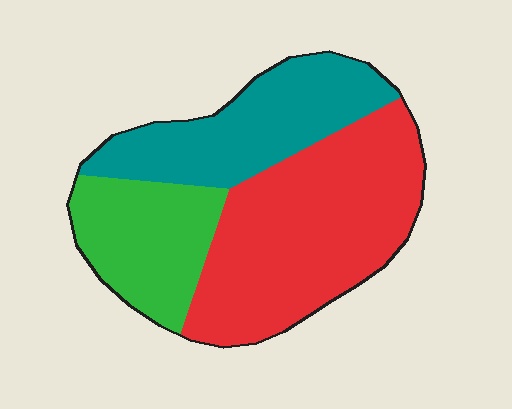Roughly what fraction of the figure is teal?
Teal covers 29% of the figure.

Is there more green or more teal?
Teal.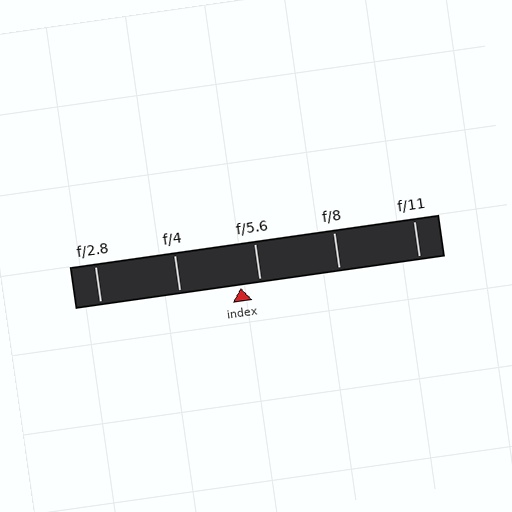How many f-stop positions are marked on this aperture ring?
There are 5 f-stop positions marked.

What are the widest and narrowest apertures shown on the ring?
The widest aperture shown is f/2.8 and the narrowest is f/11.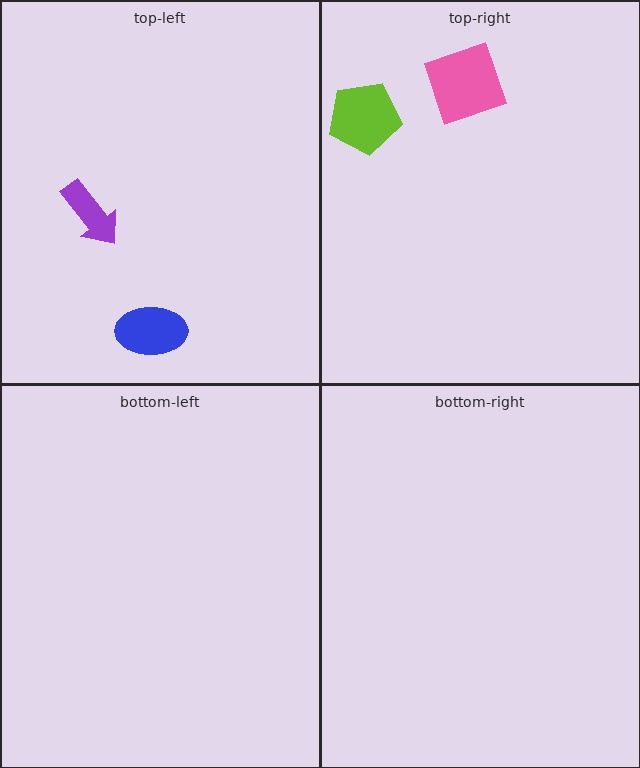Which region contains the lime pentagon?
The top-right region.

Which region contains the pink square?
The top-right region.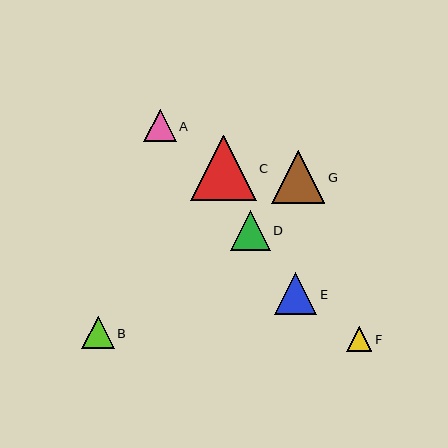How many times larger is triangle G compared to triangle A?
Triangle G is approximately 1.6 times the size of triangle A.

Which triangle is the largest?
Triangle C is the largest with a size of approximately 65 pixels.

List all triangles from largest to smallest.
From largest to smallest: C, G, E, D, A, B, F.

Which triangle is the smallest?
Triangle F is the smallest with a size of approximately 25 pixels.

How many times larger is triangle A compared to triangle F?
Triangle A is approximately 1.3 times the size of triangle F.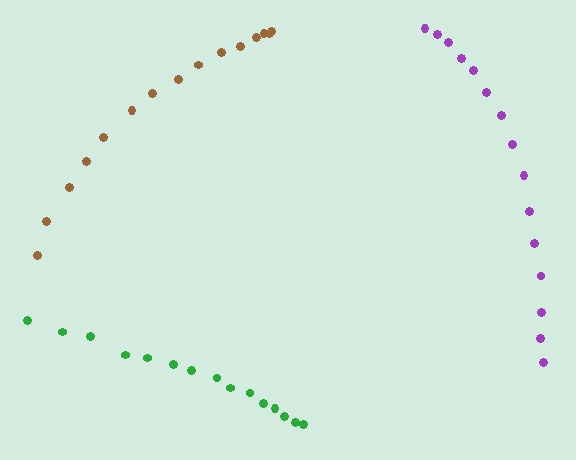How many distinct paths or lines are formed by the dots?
There are 3 distinct paths.